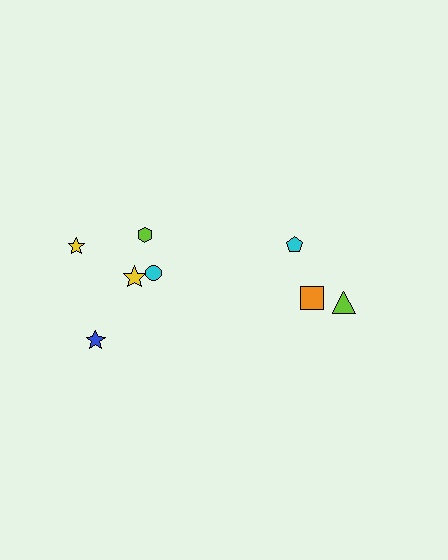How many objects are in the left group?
There are 5 objects.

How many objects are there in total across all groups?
There are 8 objects.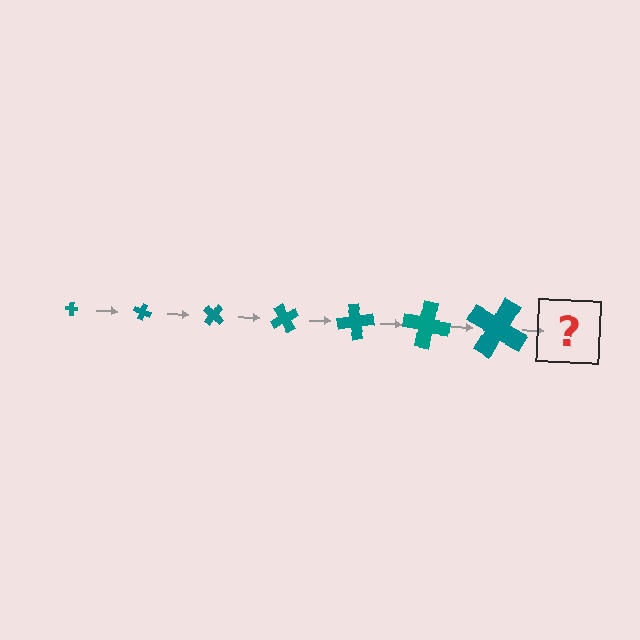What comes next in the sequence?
The next element should be a cross, larger than the previous one and rotated 140 degrees from the start.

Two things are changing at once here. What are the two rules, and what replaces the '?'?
The two rules are that the cross grows larger each step and it rotates 20 degrees each step. The '?' should be a cross, larger than the previous one and rotated 140 degrees from the start.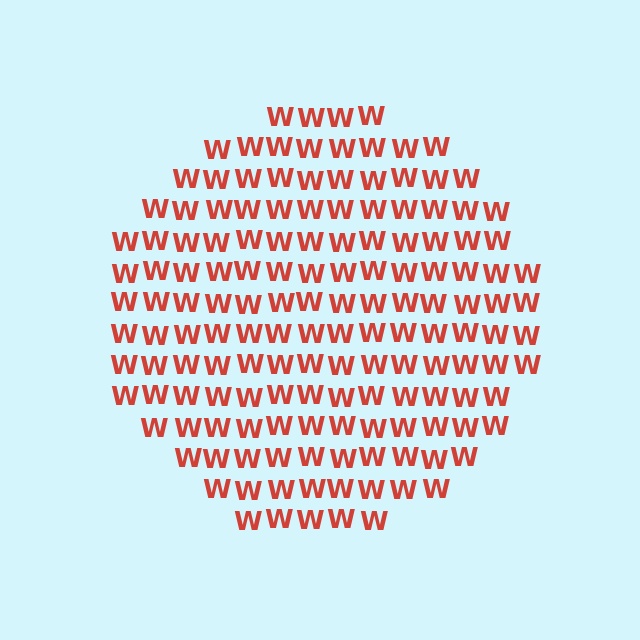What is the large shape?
The large shape is a circle.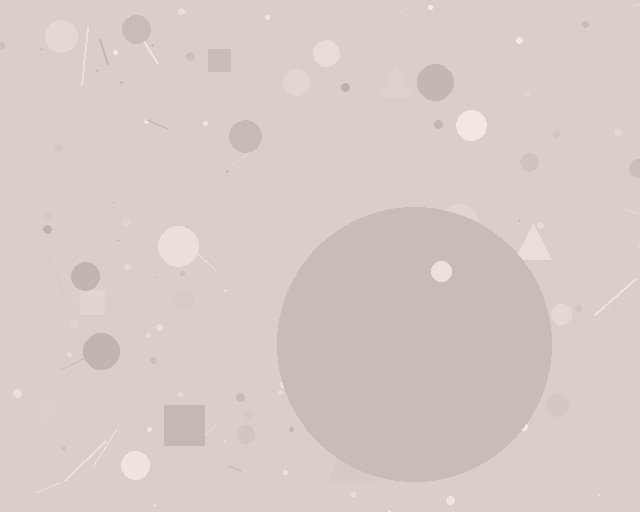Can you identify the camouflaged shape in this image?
The camouflaged shape is a circle.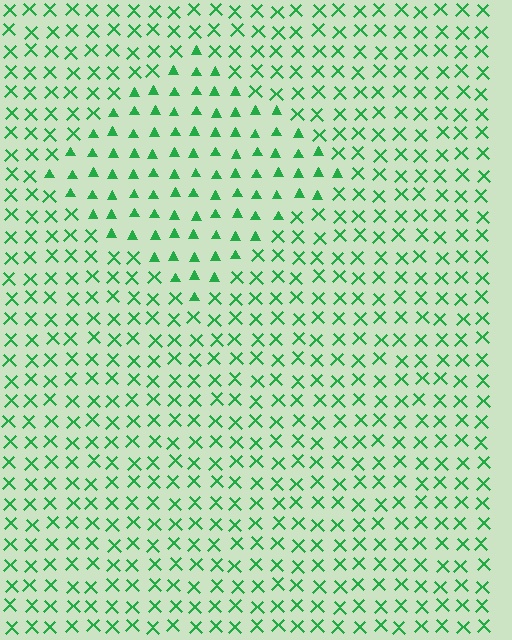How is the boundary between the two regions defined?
The boundary is defined by a change in element shape: triangles inside vs. X marks outside. All elements share the same color and spacing.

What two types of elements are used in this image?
The image uses triangles inside the diamond region and X marks outside it.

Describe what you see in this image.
The image is filled with small green elements arranged in a uniform grid. A diamond-shaped region contains triangles, while the surrounding area contains X marks. The boundary is defined purely by the change in element shape.